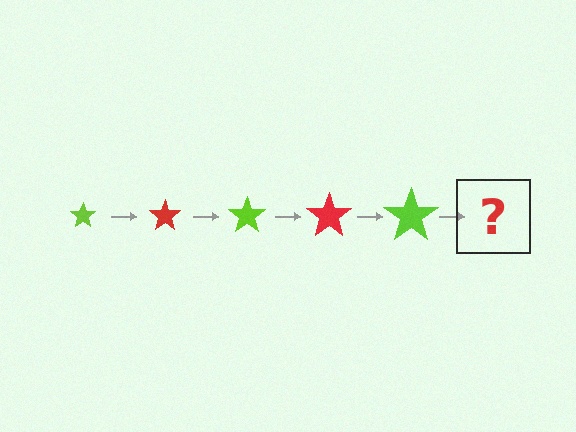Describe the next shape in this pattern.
It should be a red star, larger than the previous one.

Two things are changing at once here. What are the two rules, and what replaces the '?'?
The two rules are that the star grows larger each step and the color cycles through lime and red. The '?' should be a red star, larger than the previous one.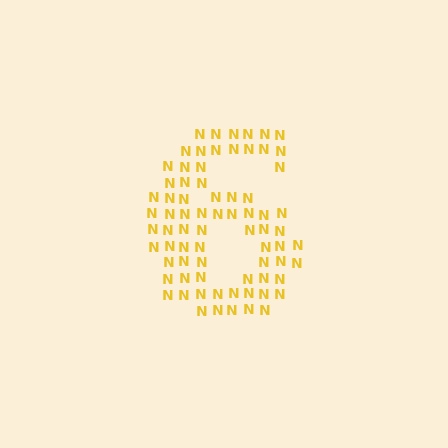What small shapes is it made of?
It is made of small letter N's.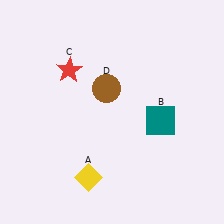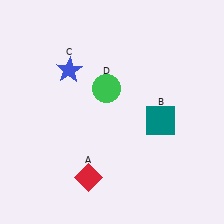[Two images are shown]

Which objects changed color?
A changed from yellow to red. C changed from red to blue. D changed from brown to green.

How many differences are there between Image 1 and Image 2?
There are 3 differences between the two images.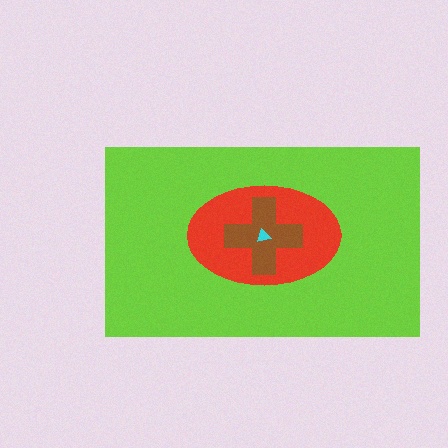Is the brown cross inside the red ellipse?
Yes.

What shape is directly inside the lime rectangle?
The red ellipse.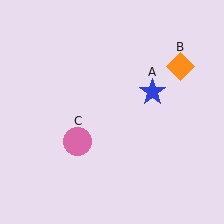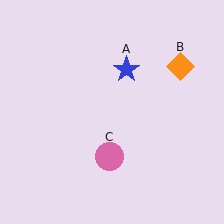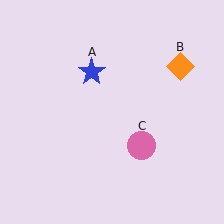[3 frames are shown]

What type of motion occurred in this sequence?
The blue star (object A), pink circle (object C) rotated counterclockwise around the center of the scene.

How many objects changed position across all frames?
2 objects changed position: blue star (object A), pink circle (object C).